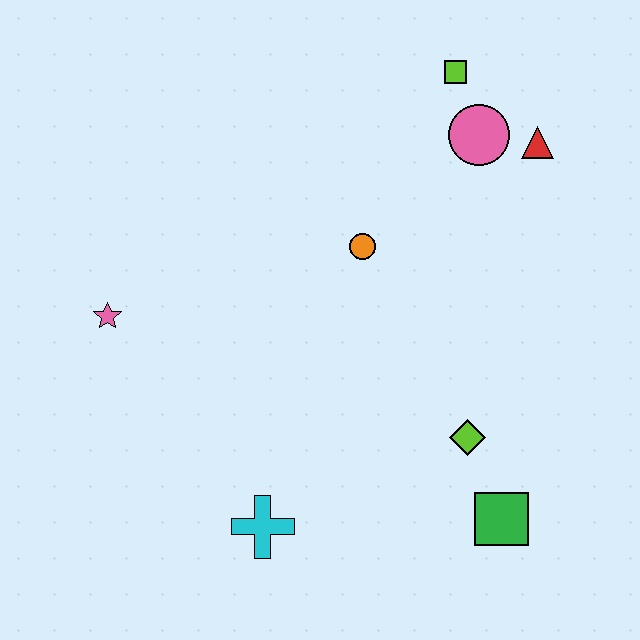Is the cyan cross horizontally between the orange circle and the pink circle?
No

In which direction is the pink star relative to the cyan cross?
The pink star is above the cyan cross.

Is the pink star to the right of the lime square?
No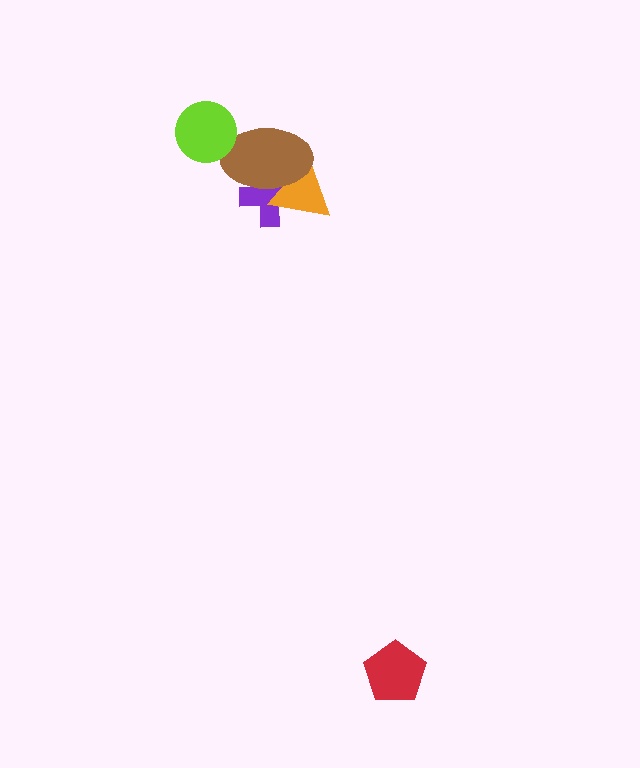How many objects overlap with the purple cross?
2 objects overlap with the purple cross.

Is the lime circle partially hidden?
No, no other shape covers it.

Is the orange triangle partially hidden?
Yes, it is partially covered by another shape.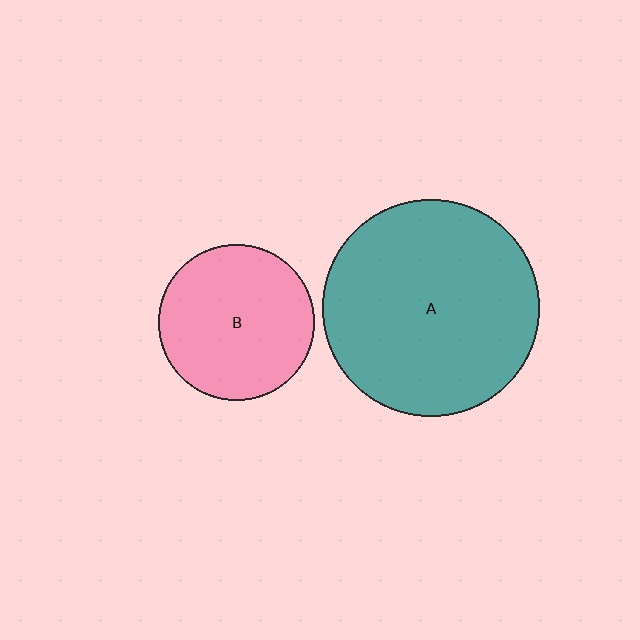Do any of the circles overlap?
No, none of the circles overlap.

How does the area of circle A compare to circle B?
Approximately 2.0 times.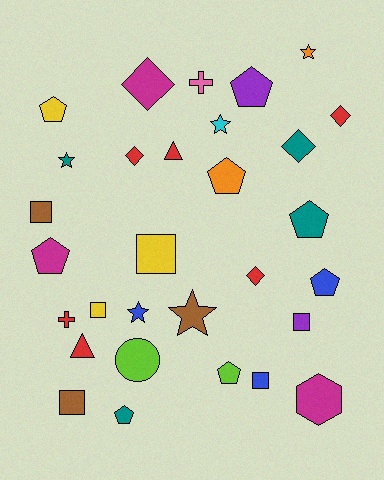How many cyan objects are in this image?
There is 1 cyan object.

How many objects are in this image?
There are 30 objects.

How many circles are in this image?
There is 1 circle.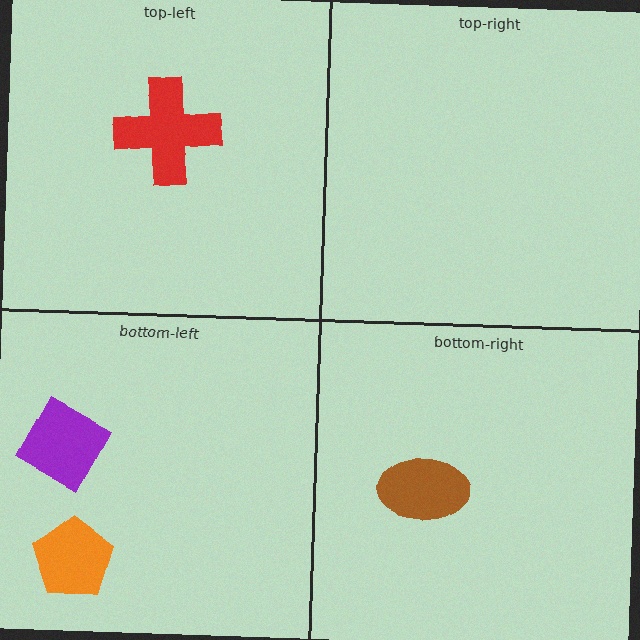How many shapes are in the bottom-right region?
1.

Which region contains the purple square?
The bottom-left region.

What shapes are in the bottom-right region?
The brown ellipse.